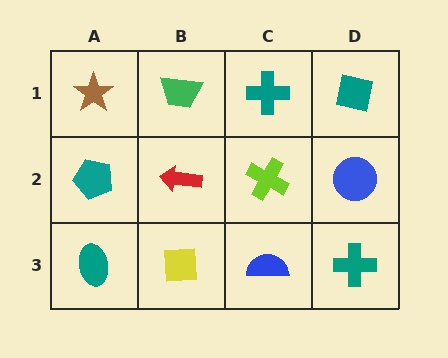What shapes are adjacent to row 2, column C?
A teal cross (row 1, column C), a blue semicircle (row 3, column C), a red arrow (row 2, column B), a blue circle (row 2, column D).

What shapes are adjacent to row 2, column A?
A brown star (row 1, column A), a teal ellipse (row 3, column A), a red arrow (row 2, column B).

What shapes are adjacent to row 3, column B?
A red arrow (row 2, column B), a teal ellipse (row 3, column A), a blue semicircle (row 3, column C).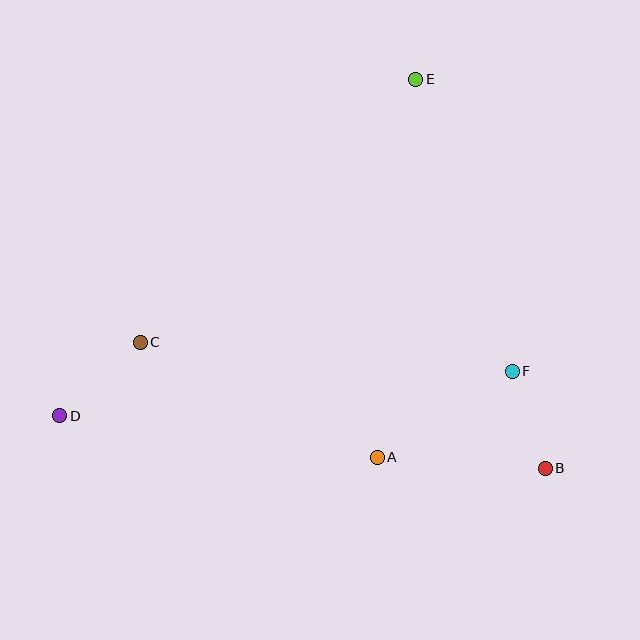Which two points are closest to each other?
Points B and F are closest to each other.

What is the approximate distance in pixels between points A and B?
The distance between A and B is approximately 168 pixels.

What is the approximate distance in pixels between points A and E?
The distance between A and E is approximately 380 pixels.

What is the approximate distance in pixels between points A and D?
The distance between A and D is approximately 321 pixels.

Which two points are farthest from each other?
Points D and E are farthest from each other.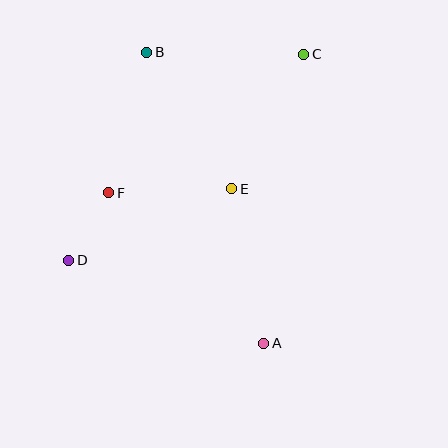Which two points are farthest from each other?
Points A and B are farthest from each other.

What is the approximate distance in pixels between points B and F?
The distance between B and F is approximately 145 pixels.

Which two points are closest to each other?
Points D and F are closest to each other.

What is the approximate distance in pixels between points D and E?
The distance between D and E is approximately 178 pixels.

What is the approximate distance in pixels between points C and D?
The distance between C and D is approximately 312 pixels.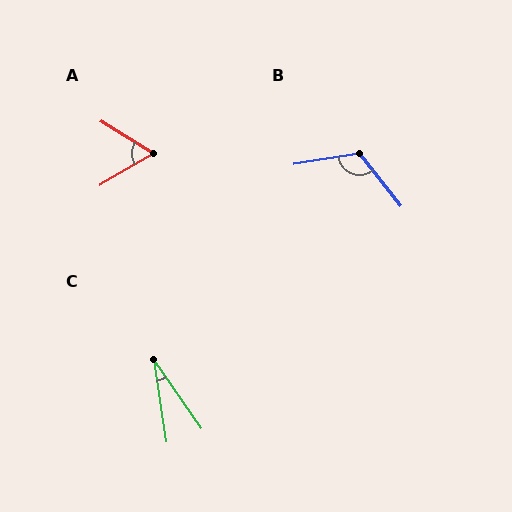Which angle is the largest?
B, at approximately 119 degrees.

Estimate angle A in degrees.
Approximately 62 degrees.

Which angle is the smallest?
C, at approximately 26 degrees.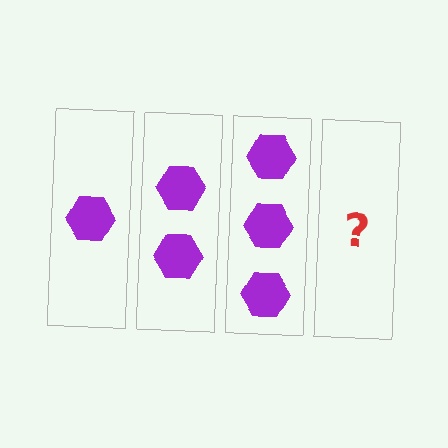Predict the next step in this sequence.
The next step is 4 hexagons.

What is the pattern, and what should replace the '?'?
The pattern is that each step adds one more hexagon. The '?' should be 4 hexagons.